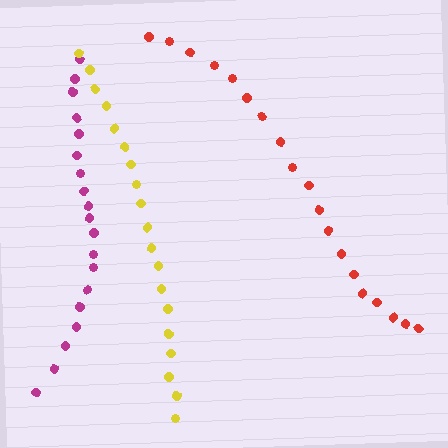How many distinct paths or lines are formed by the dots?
There are 3 distinct paths.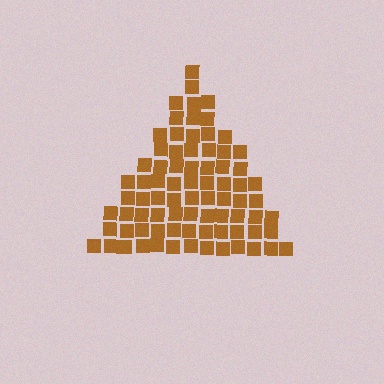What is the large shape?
The large shape is a triangle.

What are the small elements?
The small elements are squares.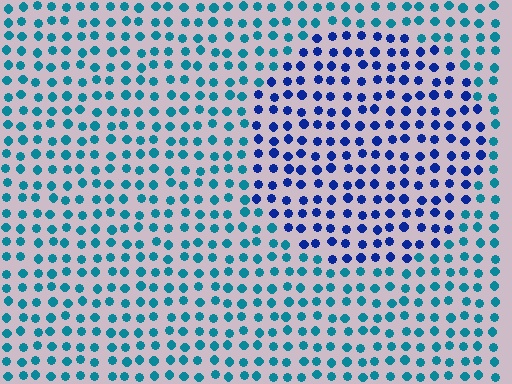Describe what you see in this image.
The image is filled with small teal elements in a uniform arrangement. A circle-shaped region is visible where the elements are tinted to a slightly different hue, forming a subtle color boundary.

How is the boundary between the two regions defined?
The boundary is defined purely by a slight shift in hue (about 41 degrees). Spacing, size, and orientation are identical on both sides.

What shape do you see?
I see a circle.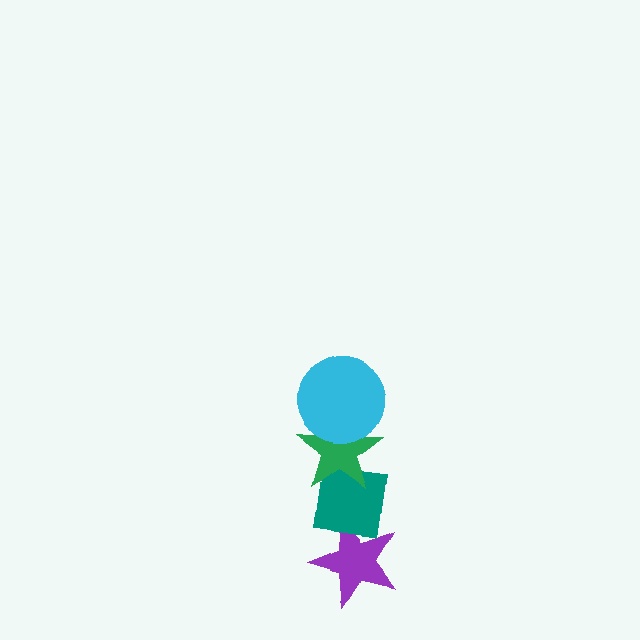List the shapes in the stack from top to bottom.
From top to bottom: the cyan circle, the green star, the teal square, the purple star.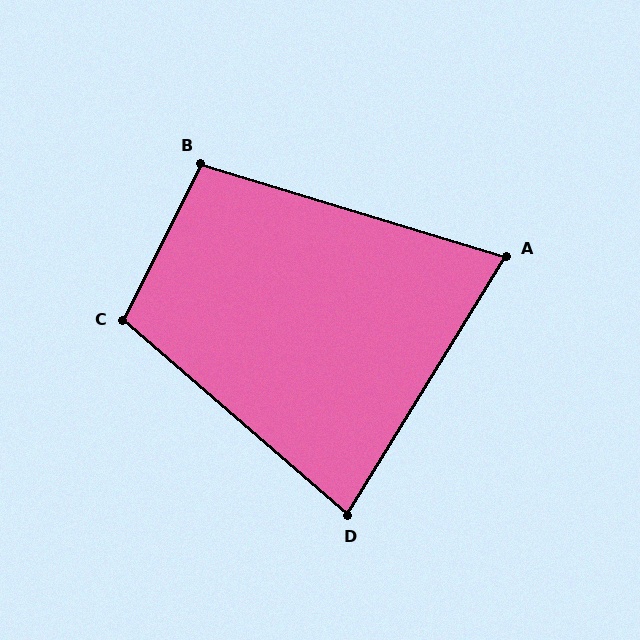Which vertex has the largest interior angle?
C, at approximately 105 degrees.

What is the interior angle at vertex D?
Approximately 81 degrees (acute).